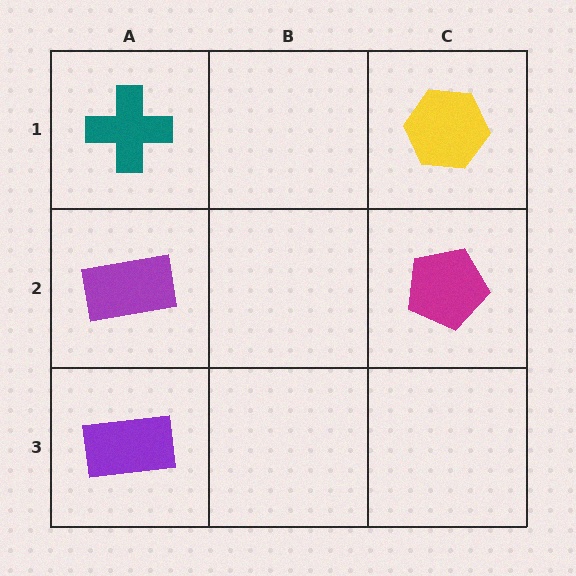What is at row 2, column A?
A purple rectangle.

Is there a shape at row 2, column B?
No, that cell is empty.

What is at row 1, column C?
A yellow hexagon.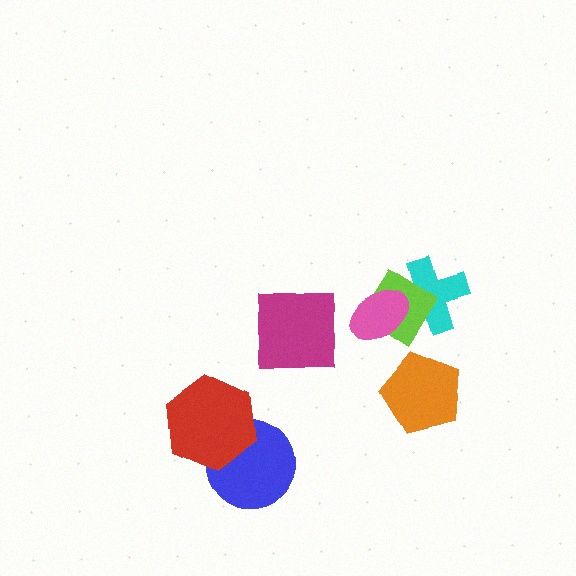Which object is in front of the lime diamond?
The pink ellipse is in front of the lime diamond.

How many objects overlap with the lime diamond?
2 objects overlap with the lime diamond.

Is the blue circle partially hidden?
Yes, it is partially covered by another shape.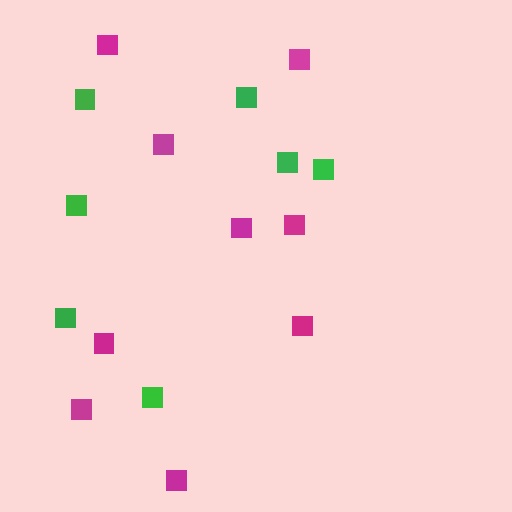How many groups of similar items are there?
There are 2 groups: one group of green squares (7) and one group of magenta squares (9).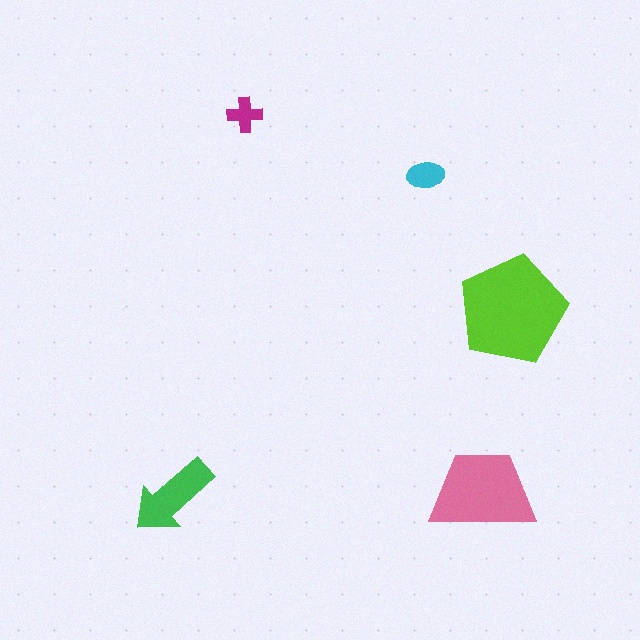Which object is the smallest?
The magenta cross.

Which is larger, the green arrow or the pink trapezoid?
The pink trapezoid.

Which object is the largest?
The lime pentagon.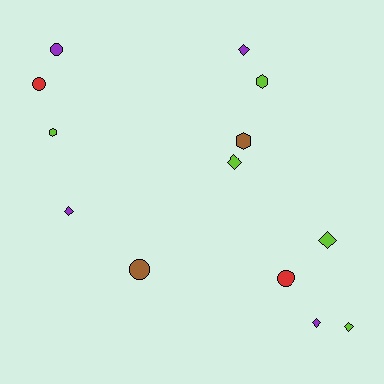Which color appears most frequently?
Lime, with 5 objects.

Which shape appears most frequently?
Diamond, with 6 objects.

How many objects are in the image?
There are 13 objects.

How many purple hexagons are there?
There are no purple hexagons.